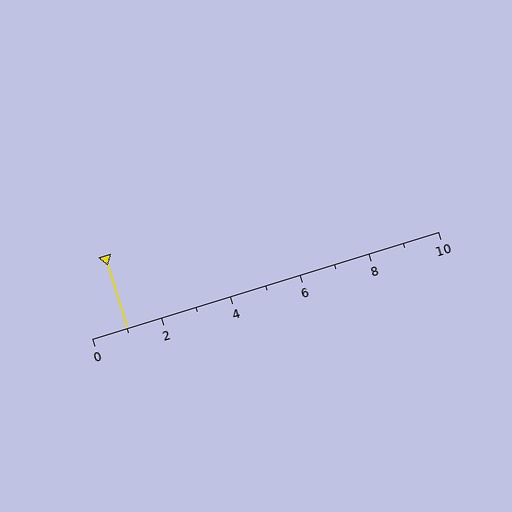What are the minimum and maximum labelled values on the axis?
The axis runs from 0 to 10.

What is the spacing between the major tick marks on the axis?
The major ticks are spaced 2 apart.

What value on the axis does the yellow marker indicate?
The marker indicates approximately 1.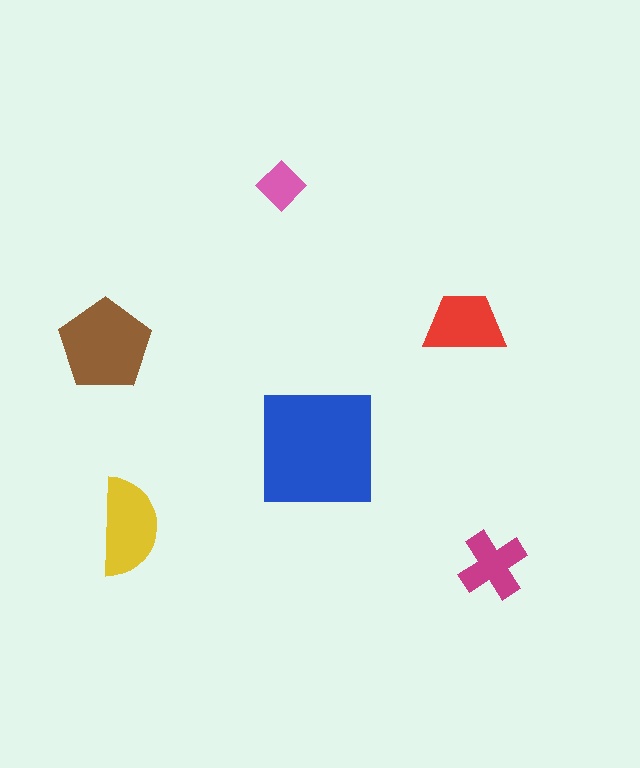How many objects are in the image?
There are 6 objects in the image.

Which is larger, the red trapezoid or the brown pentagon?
The brown pentagon.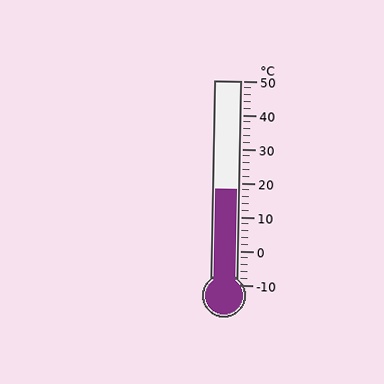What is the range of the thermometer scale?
The thermometer scale ranges from -10°C to 50°C.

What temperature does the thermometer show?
The thermometer shows approximately 18°C.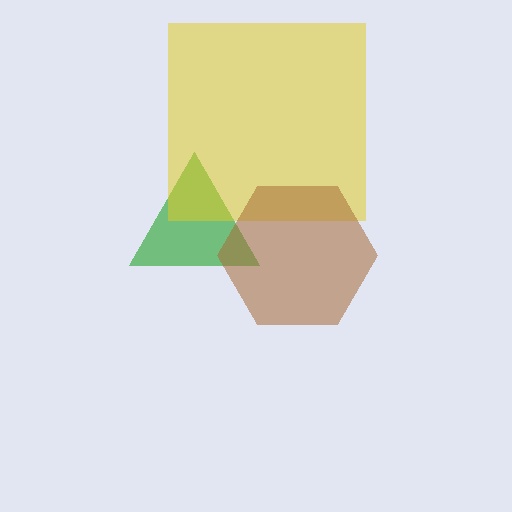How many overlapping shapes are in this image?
There are 3 overlapping shapes in the image.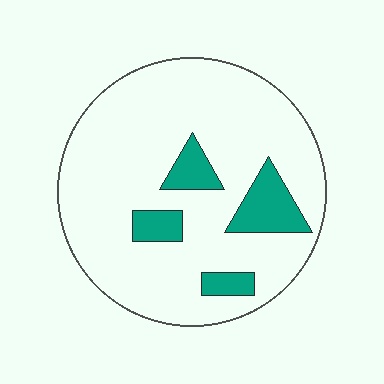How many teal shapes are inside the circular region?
4.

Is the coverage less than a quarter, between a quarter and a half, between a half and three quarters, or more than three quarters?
Less than a quarter.